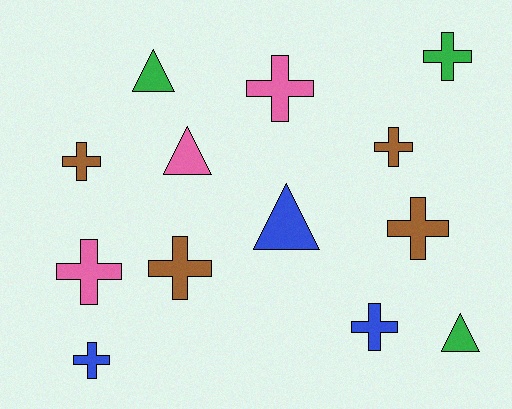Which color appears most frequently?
Brown, with 4 objects.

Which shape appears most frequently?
Cross, with 9 objects.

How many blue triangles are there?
There is 1 blue triangle.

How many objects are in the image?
There are 13 objects.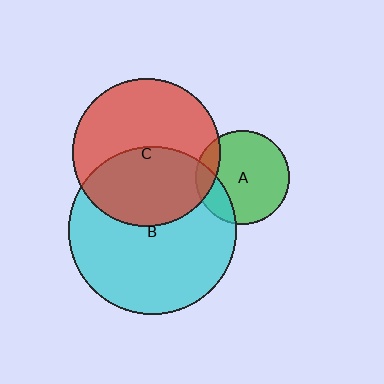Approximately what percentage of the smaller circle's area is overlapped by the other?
Approximately 15%.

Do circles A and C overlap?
Yes.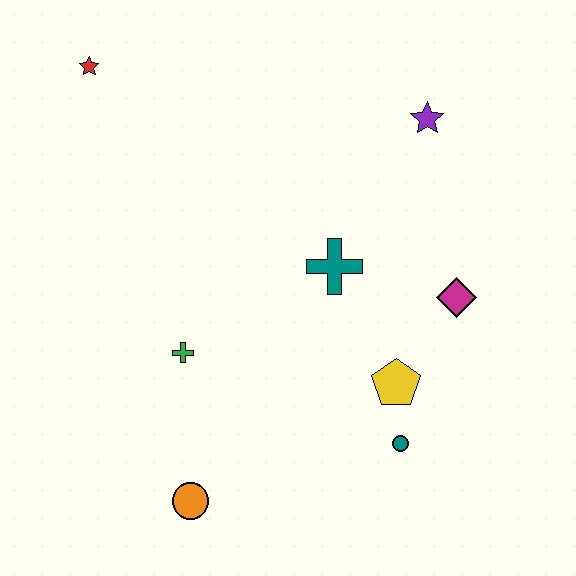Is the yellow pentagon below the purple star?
Yes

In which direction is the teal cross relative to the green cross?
The teal cross is to the right of the green cross.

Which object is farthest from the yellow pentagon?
The red star is farthest from the yellow pentagon.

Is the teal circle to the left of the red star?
No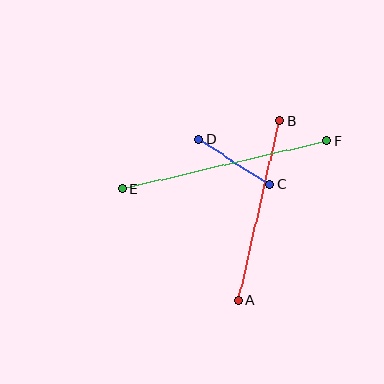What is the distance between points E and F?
The distance is approximately 210 pixels.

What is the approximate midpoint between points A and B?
The midpoint is at approximately (259, 210) pixels.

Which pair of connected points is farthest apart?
Points E and F are farthest apart.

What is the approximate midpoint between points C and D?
The midpoint is at approximately (234, 162) pixels.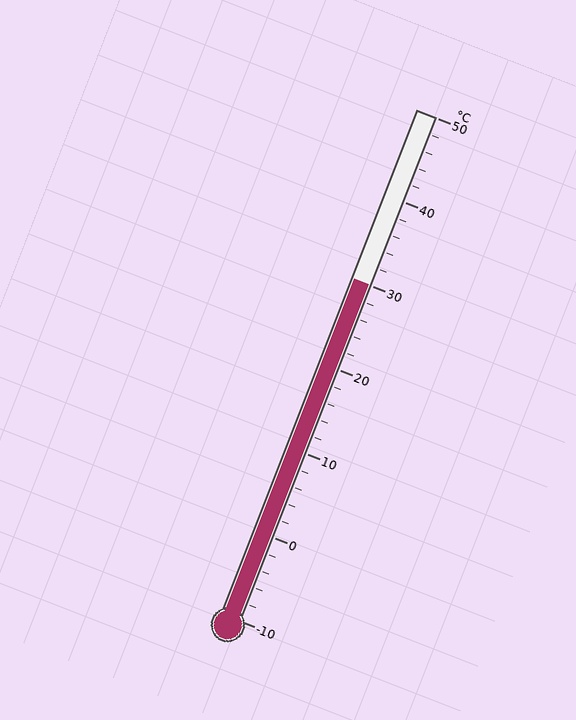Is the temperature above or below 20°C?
The temperature is above 20°C.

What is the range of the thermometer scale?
The thermometer scale ranges from -10°C to 50°C.